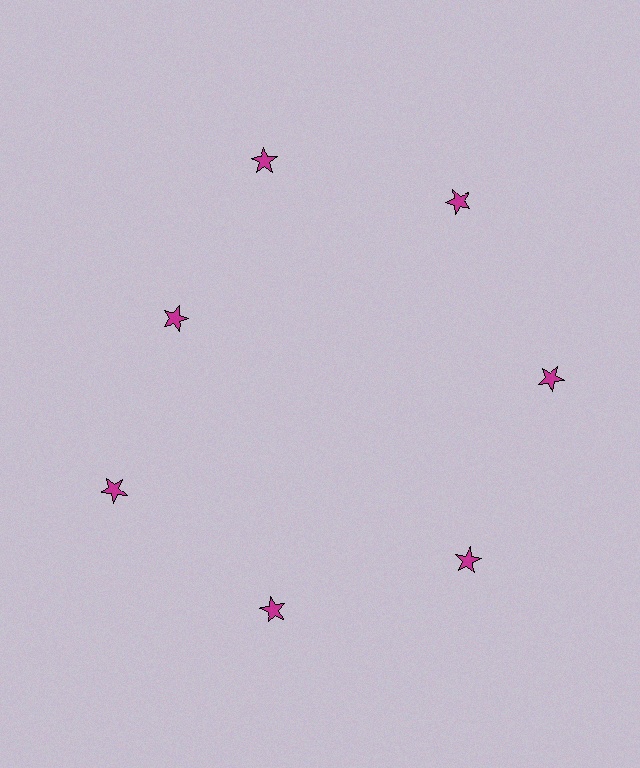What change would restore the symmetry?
The symmetry would be restored by moving it outward, back onto the ring so that all 7 stars sit at equal angles and equal distance from the center.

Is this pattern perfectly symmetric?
No. The 7 magenta stars are arranged in a ring, but one element near the 10 o'clock position is pulled inward toward the center, breaking the 7-fold rotational symmetry.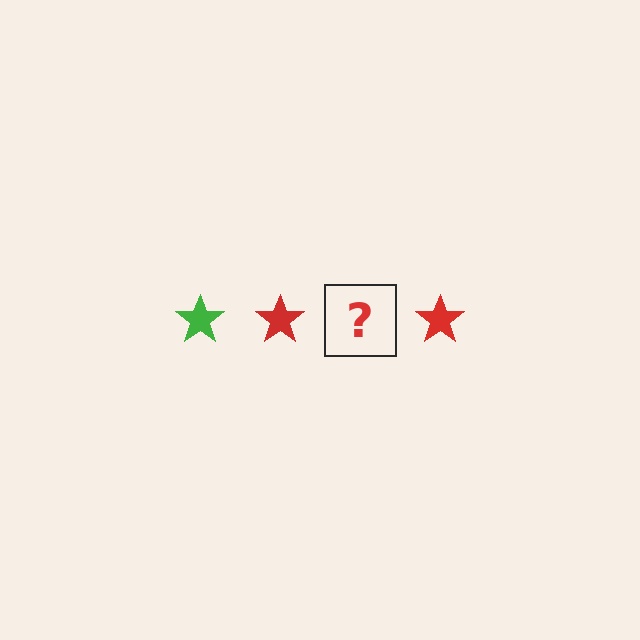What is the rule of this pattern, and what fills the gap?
The rule is that the pattern cycles through green, red stars. The gap should be filled with a green star.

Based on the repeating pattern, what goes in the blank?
The blank should be a green star.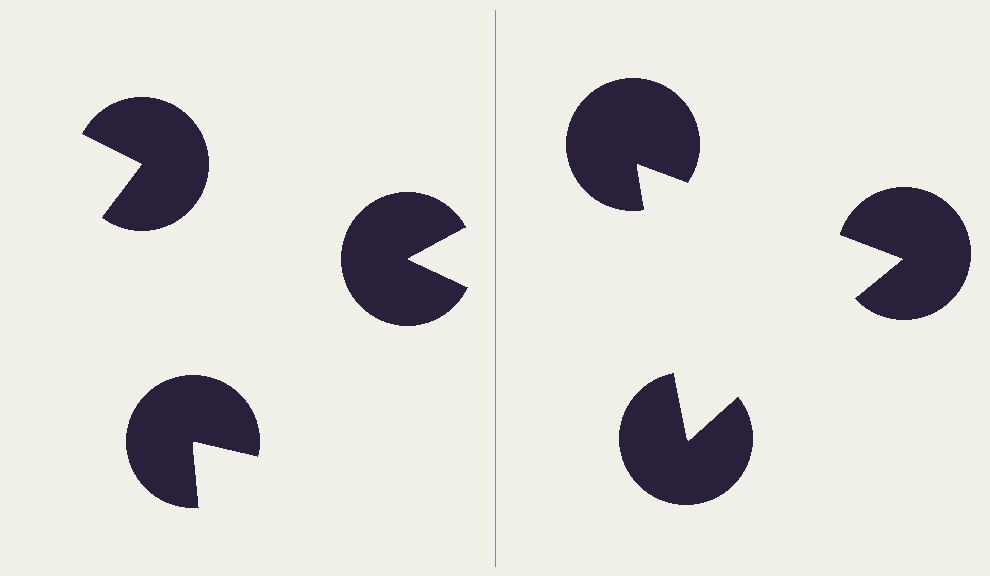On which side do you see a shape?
An illusory triangle appears on the right side. On the left side the wedge cuts are rotated, so no coherent shape forms.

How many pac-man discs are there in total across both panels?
6 — 3 on each side.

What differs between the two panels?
The pac-man discs are positioned identically on both sides; only the wedge orientations differ. On the right they align to a triangle; on the left they are misaligned.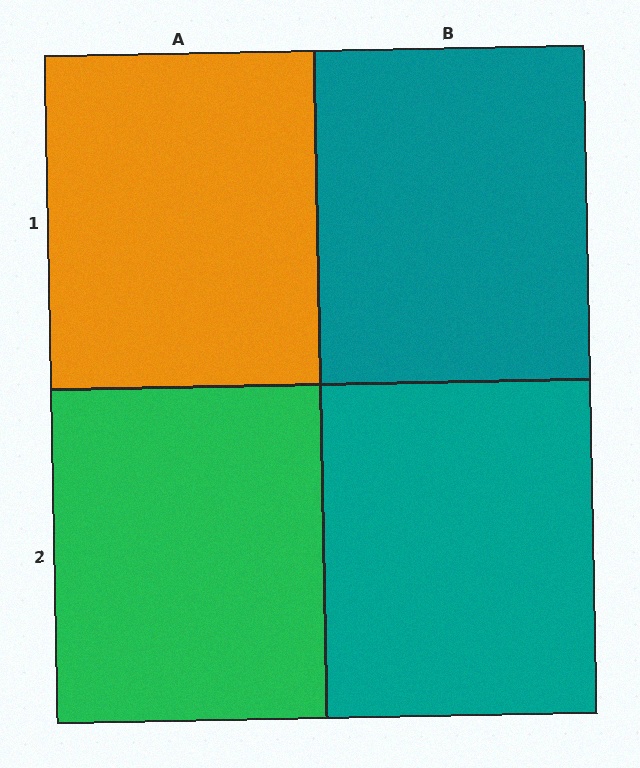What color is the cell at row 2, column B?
Teal.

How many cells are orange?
1 cell is orange.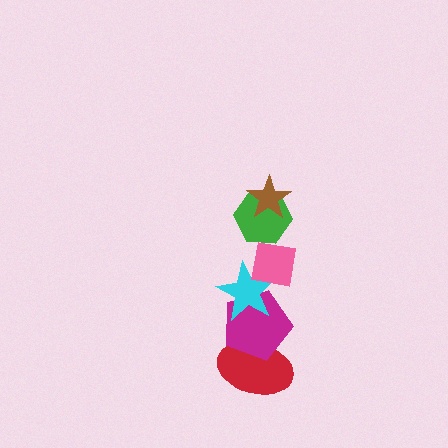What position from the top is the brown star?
The brown star is 1st from the top.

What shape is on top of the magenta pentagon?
The cyan star is on top of the magenta pentagon.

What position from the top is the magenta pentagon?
The magenta pentagon is 5th from the top.